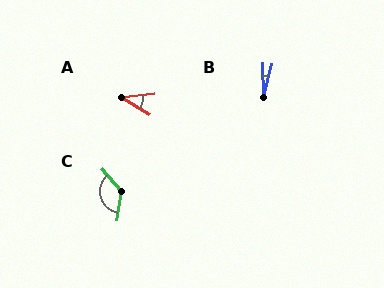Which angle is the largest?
C, at approximately 131 degrees.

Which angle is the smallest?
B, at approximately 16 degrees.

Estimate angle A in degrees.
Approximately 37 degrees.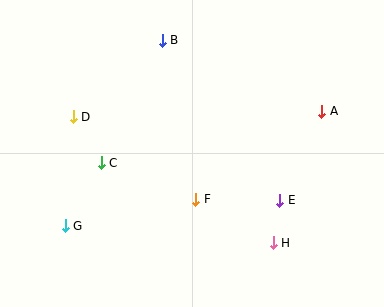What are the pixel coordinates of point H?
Point H is at (273, 243).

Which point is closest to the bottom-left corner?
Point G is closest to the bottom-left corner.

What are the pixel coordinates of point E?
Point E is at (280, 200).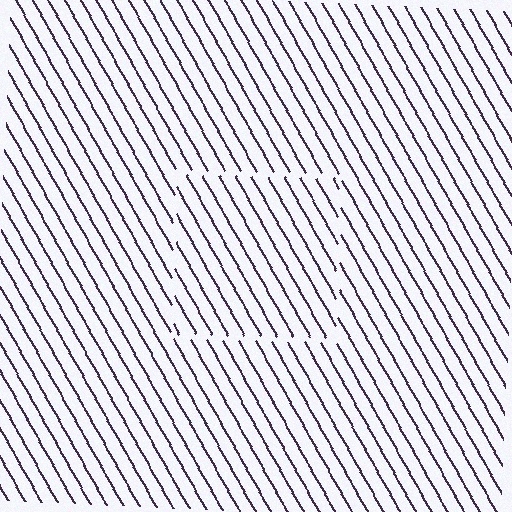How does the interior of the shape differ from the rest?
The interior of the shape contains the same grating, shifted by half a period — the contour is defined by the phase discontinuity where line-ends from the inner and outer gratings abut.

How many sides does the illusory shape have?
4 sides — the line-ends trace a square.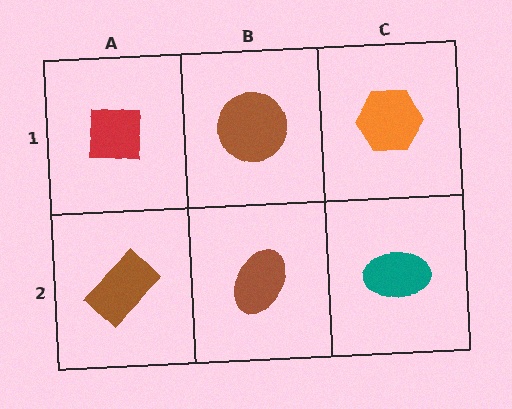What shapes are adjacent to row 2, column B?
A brown circle (row 1, column B), a brown rectangle (row 2, column A), a teal ellipse (row 2, column C).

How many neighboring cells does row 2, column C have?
2.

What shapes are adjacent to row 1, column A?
A brown rectangle (row 2, column A), a brown circle (row 1, column B).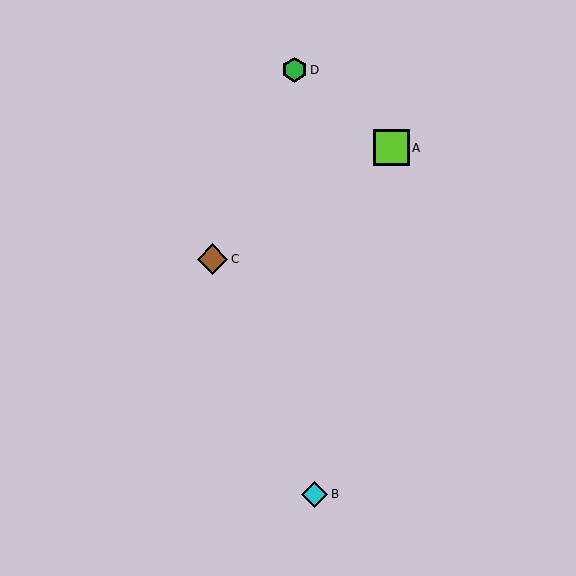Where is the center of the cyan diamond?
The center of the cyan diamond is at (315, 494).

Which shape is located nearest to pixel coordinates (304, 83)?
The green hexagon (labeled D) at (294, 70) is nearest to that location.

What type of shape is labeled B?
Shape B is a cyan diamond.